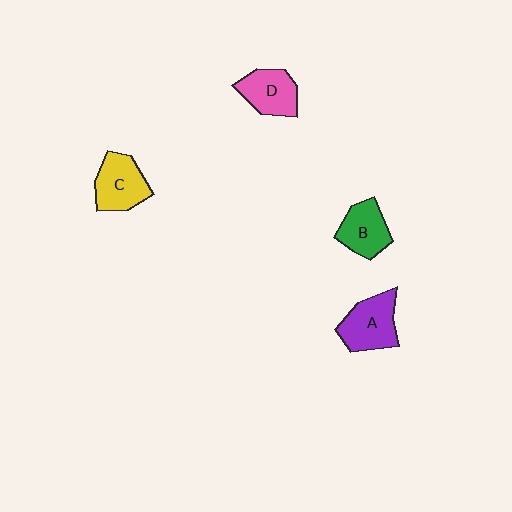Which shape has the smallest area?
Shape B (green).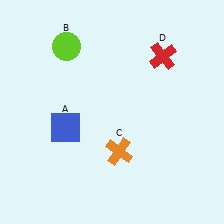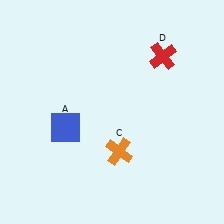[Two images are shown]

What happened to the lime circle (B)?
The lime circle (B) was removed in Image 2. It was in the top-left area of Image 1.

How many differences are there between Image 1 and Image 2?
There is 1 difference between the two images.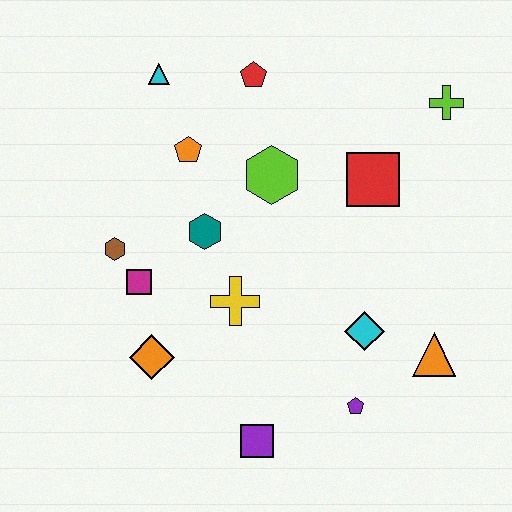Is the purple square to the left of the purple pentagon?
Yes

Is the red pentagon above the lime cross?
Yes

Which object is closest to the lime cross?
The red square is closest to the lime cross.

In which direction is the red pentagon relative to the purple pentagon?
The red pentagon is above the purple pentagon.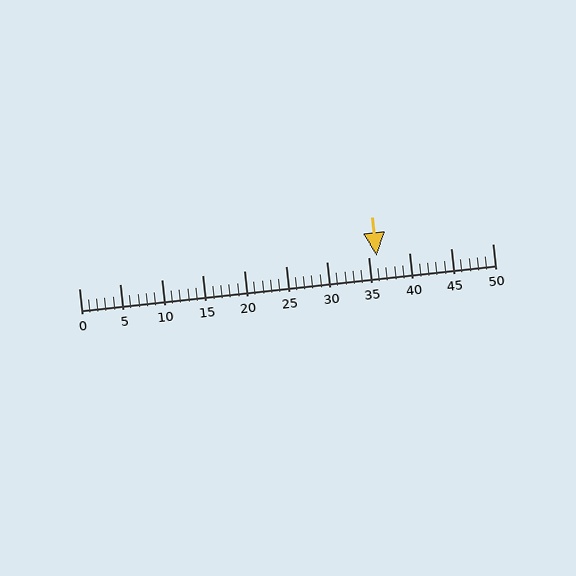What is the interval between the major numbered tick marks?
The major tick marks are spaced 5 units apart.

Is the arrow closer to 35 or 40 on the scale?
The arrow is closer to 35.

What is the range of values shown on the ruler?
The ruler shows values from 0 to 50.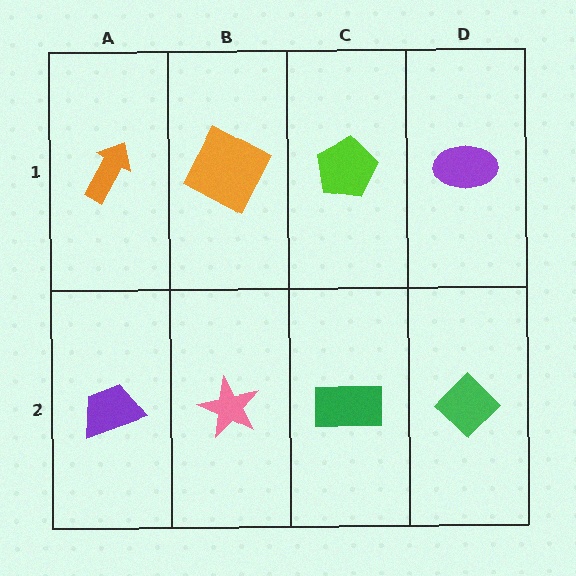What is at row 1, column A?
An orange arrow.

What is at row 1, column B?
An orange square.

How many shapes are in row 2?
4 shapes.